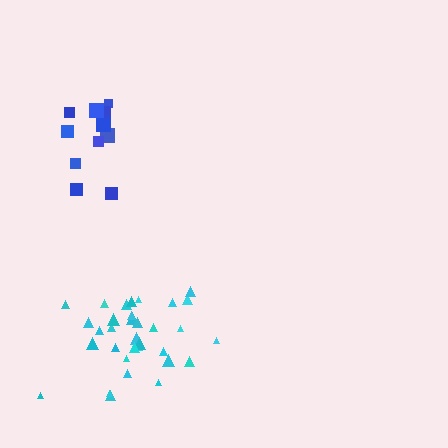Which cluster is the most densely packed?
Cyan.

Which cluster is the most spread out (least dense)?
Blue.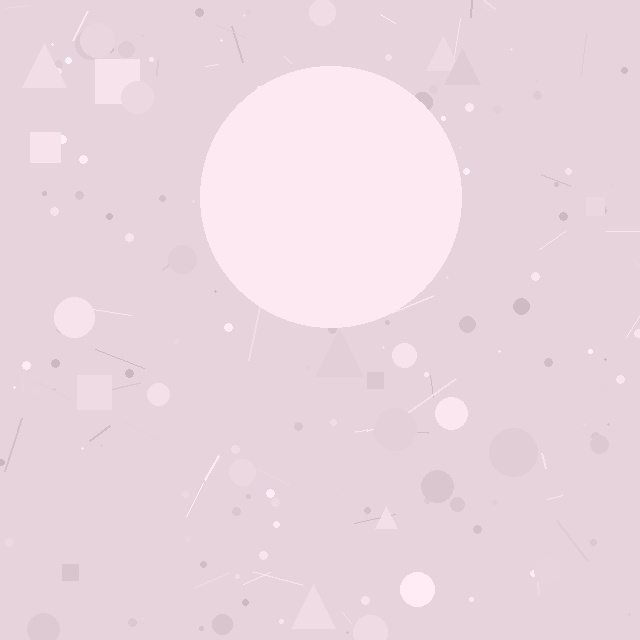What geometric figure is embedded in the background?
A circle is embedded in the background.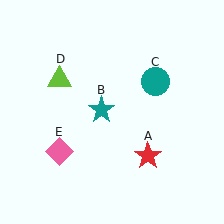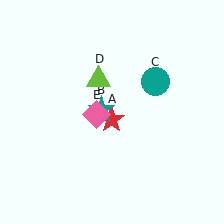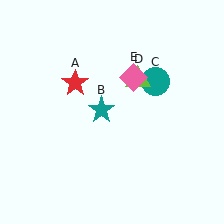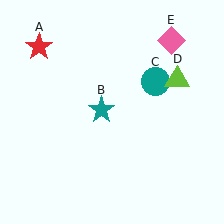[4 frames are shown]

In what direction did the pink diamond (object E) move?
The pink diamond (object E) moved up and to the right.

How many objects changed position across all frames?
3 objects changed position: red star (object A), lime triangle (object D), pink diamond (object E).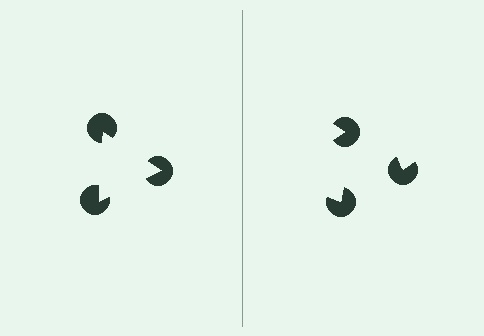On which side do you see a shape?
An illusory triangle appears on the left side. On the right side the wedge cuts are rotated, so no coherent shape forms.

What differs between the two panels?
The pac-man discs are positioned identically on both sides; only the wedge orientations differ. On the left they align to a triangle; on the right they are misaligned.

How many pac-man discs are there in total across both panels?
6 — 3 on each side.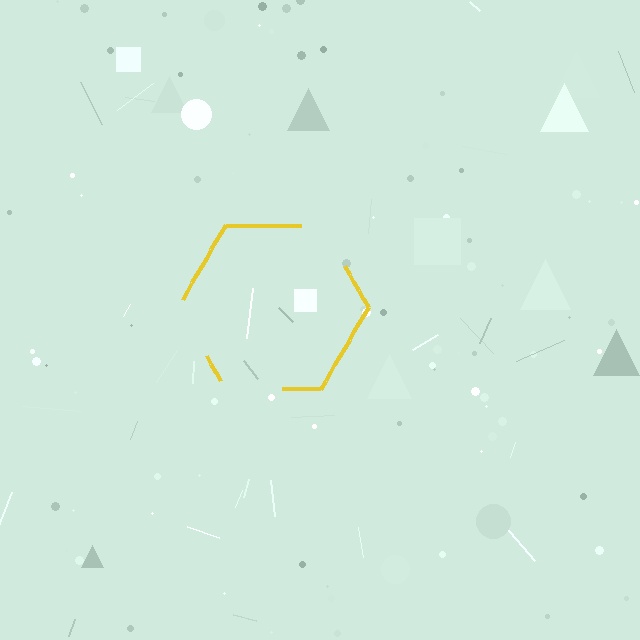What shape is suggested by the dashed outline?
The dashed outline suggests a hexagon.